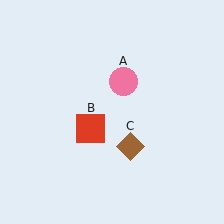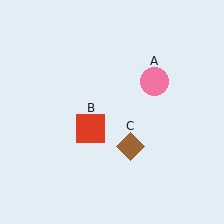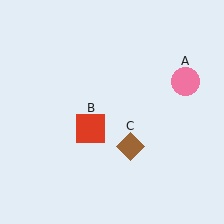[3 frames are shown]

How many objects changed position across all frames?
1 object changed position: pink circle (object A).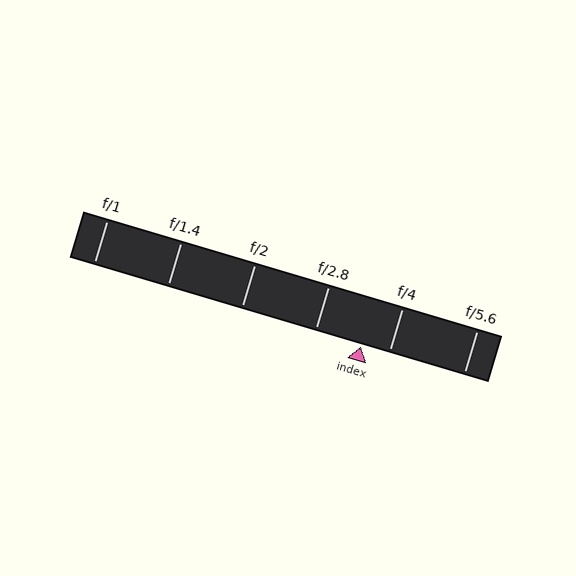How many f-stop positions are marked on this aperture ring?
There are 6 f-stop positions marked.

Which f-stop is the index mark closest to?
The index mark is closest to f/4.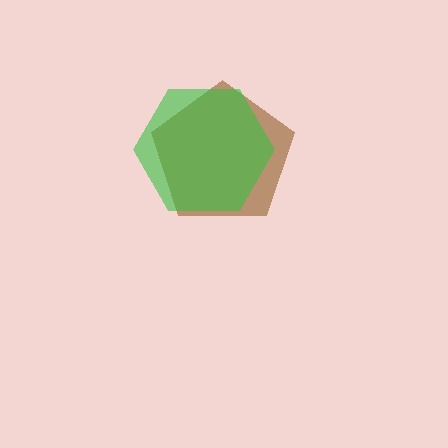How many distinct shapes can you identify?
There are 2 distinct shapes: a brown pentagon, a green hexagon.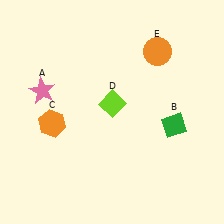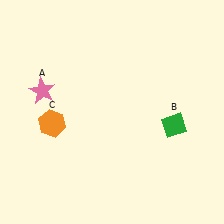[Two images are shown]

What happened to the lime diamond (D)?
The lime diamond (D) was removed in Image 2. It was in the top-right area of Image 1.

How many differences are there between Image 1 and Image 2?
There are 2 differences between the two images.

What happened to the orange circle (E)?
The orange circle (E) was removed in Image 2. It was in the top-right area of Image 1.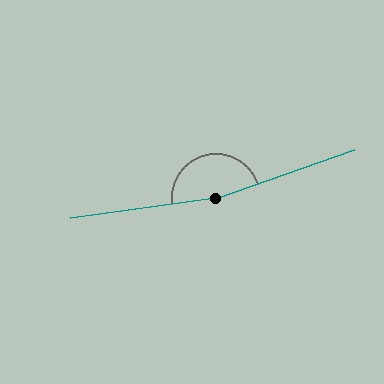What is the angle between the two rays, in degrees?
Approximately 169 degrees.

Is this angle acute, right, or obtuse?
It is obtuse.